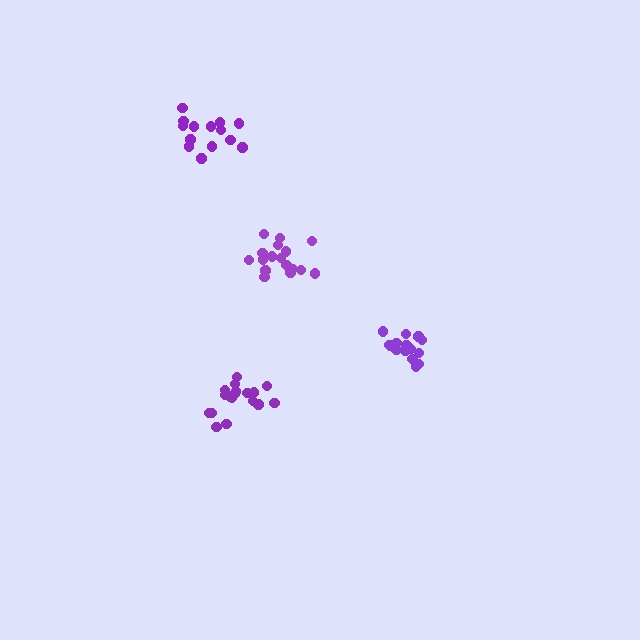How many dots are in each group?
Group 1: 14 dots, Group 2: 16 dots, Group 3: 18 dots, Group 4: 17 dots (65 total).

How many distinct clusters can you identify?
There are 4 distinct clusters.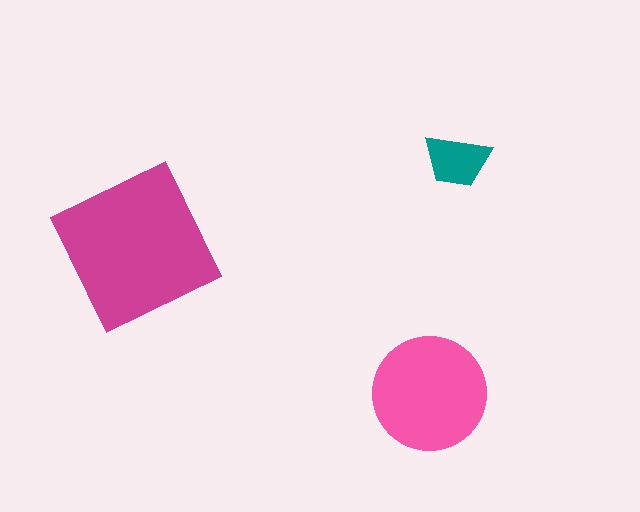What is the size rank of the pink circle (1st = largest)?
2nd.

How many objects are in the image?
There are 3 objects in the image.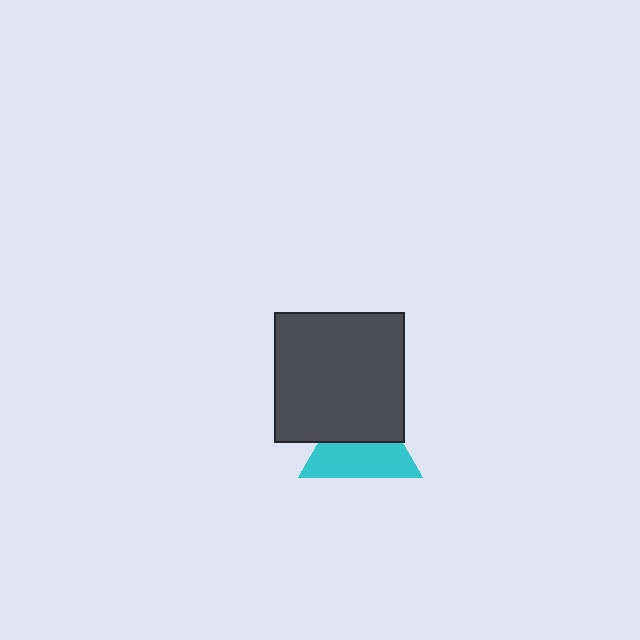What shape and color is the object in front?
The object in front is a dark gray square.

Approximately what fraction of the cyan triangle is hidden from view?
Roughly 47% of the cyan triangle is hidden behind the dark gray square.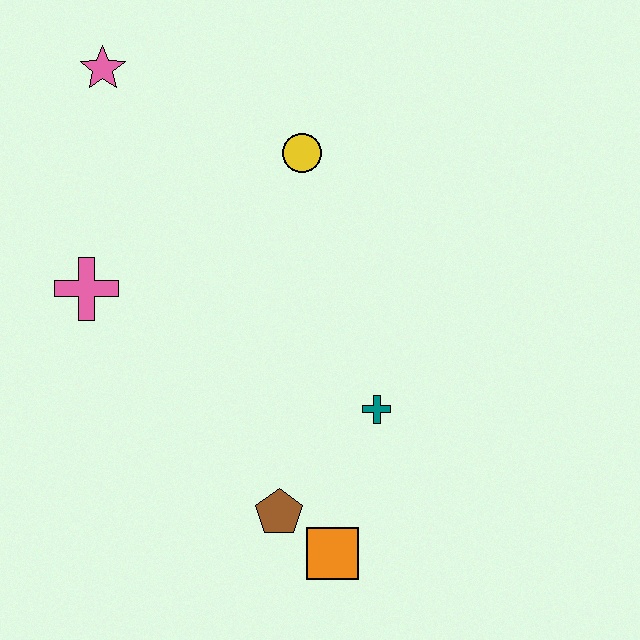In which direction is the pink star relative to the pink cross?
The pink star is above the pink cross.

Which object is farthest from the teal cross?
The pink star is farthest from the teal cross.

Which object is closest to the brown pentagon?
The orange square is closest to the brown pentagon.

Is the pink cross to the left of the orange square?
Yes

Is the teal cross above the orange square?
Yes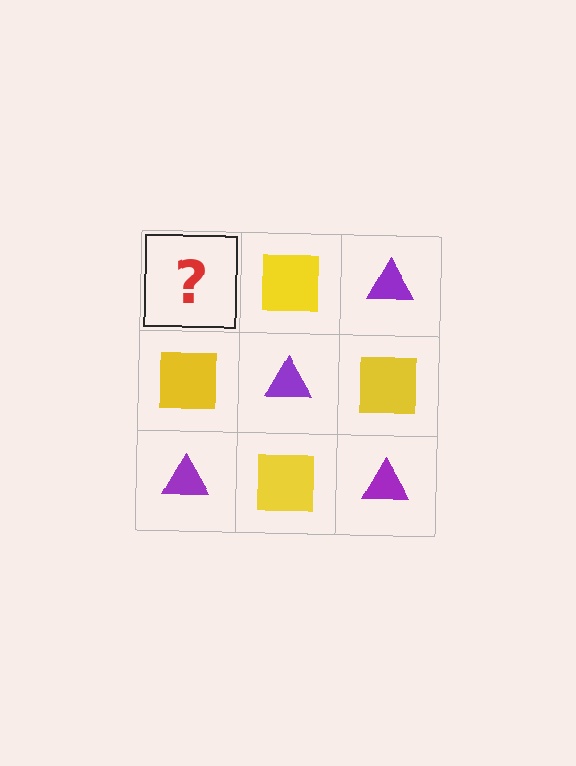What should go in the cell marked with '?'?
The missing cell should contain a purple triangle.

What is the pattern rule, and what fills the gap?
The rule is that it alternates purple triangle and yellow square in a checkerboard pattern. The gap should be filled with a purple triangle.